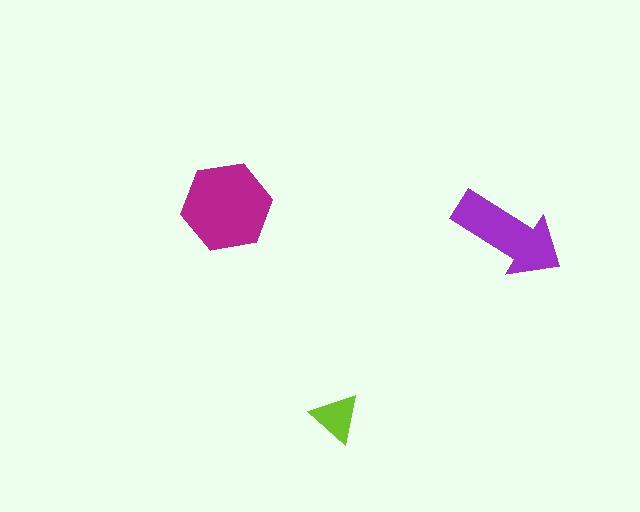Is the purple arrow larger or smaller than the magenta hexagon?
Smaller.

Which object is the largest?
The magenta hexagon.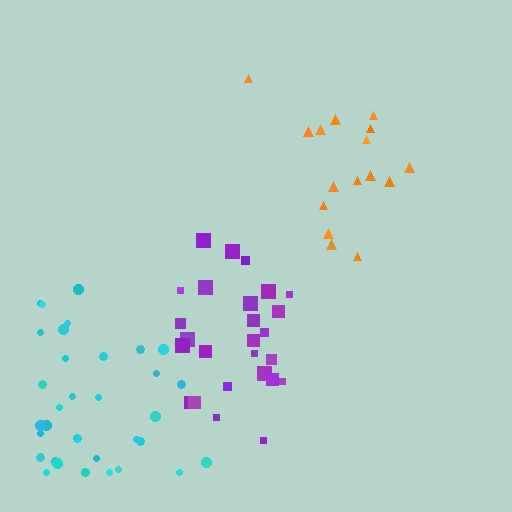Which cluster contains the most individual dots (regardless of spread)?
Cyan (33).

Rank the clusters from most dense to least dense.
purple, cyan, orange.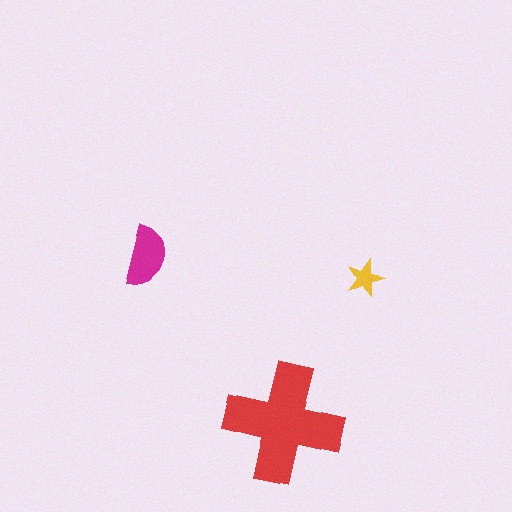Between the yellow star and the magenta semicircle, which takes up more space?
The magenta semicircle.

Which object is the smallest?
The yellow star.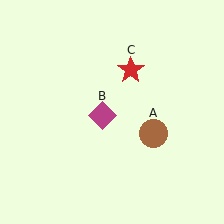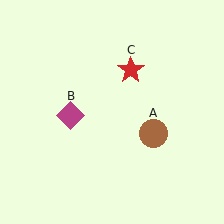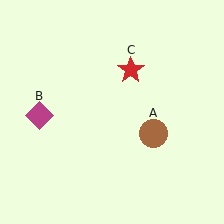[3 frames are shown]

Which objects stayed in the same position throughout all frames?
Brown circle (object A) and red star (object C) remained stationary.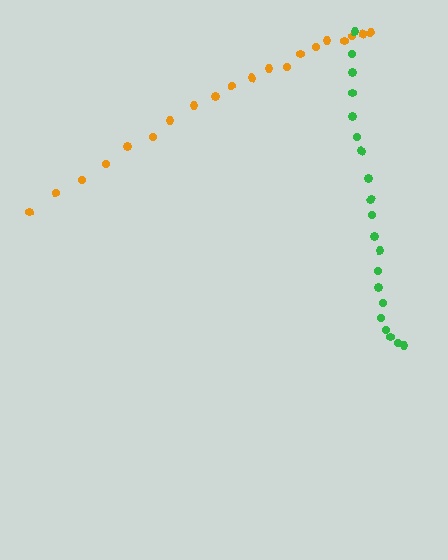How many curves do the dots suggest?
There are 2 distinct paths.